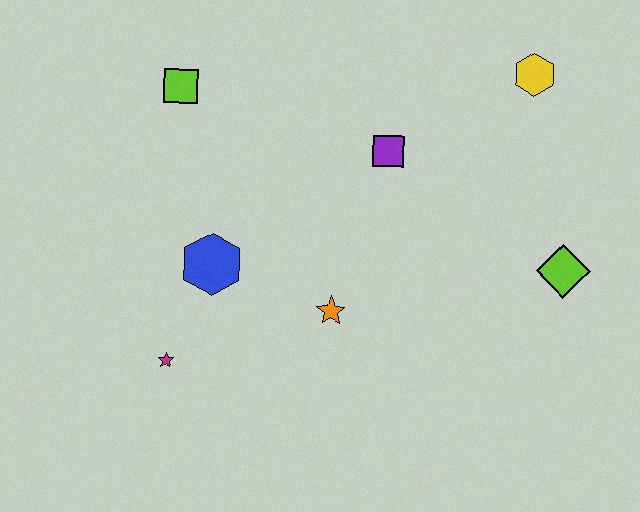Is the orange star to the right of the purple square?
No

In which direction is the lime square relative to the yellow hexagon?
The lime square is to the left of the yellow hexagon.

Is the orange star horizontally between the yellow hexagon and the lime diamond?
No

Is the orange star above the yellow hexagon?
No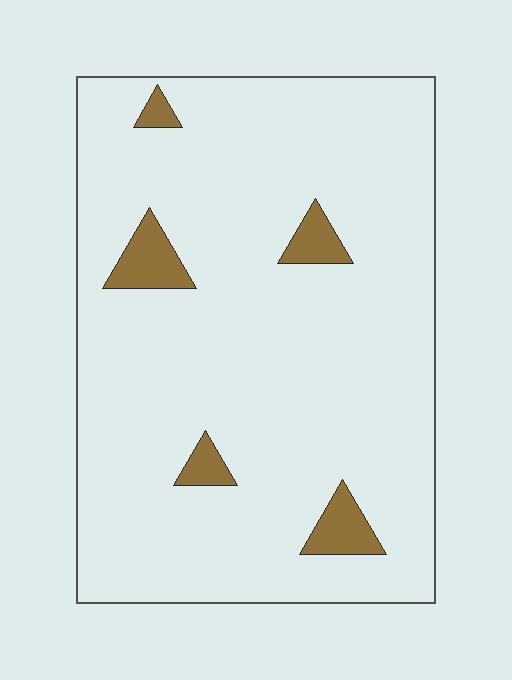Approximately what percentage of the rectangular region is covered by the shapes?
Approximately 5%.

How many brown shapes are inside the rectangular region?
5.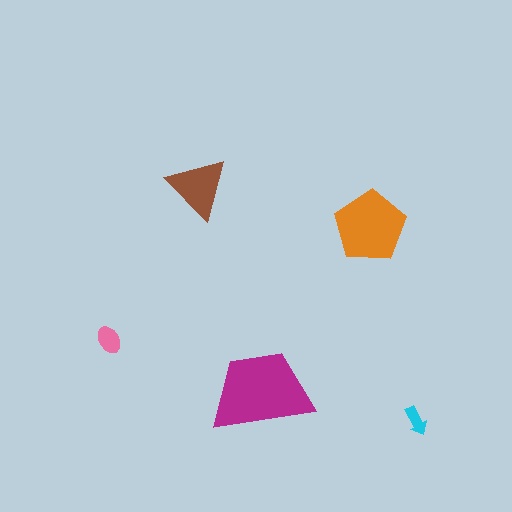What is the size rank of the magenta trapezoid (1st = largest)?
1st.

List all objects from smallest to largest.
The cyan arrow, the pink ellipse, the brown triangle, the orange pentagon, the magenta trapezoid.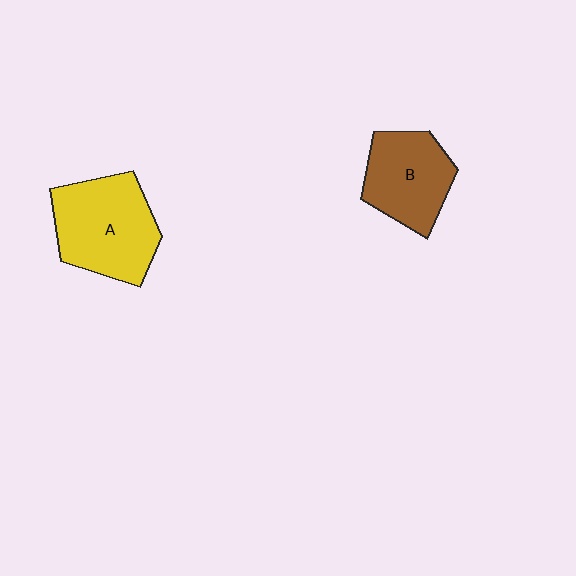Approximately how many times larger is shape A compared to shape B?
Approximately 1.3 times.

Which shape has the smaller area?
Shape B (brown).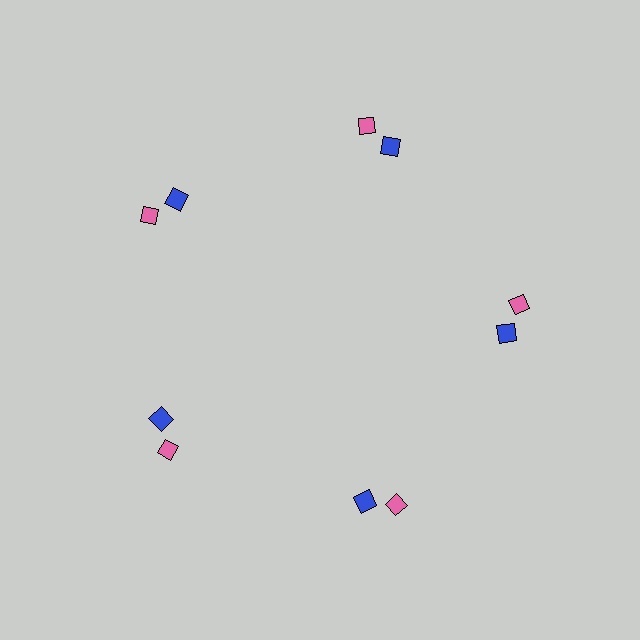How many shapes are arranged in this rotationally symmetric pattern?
There are 10 shapes, arranged in 5 groups of 2.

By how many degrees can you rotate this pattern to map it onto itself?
The pattern maps onto itself every 72 degrees of rotation.